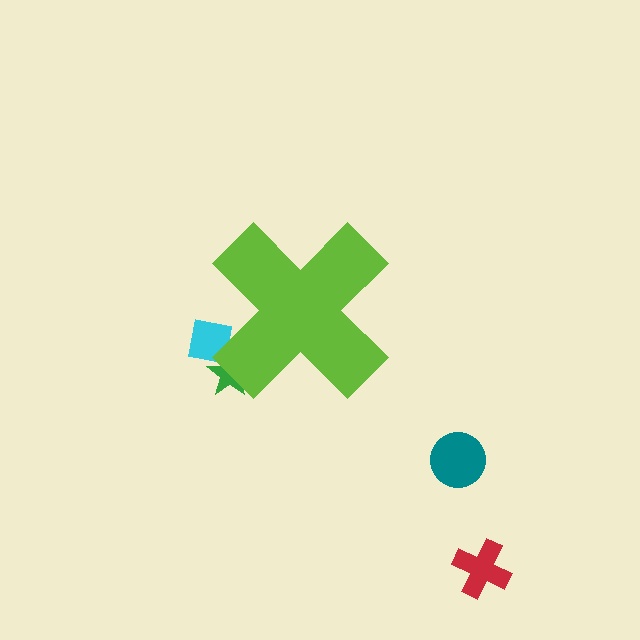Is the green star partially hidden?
Yes, the green star is partially hidden behind the lime cross.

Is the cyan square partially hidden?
Yes, the cyan square is partially hidden behind the lime cross.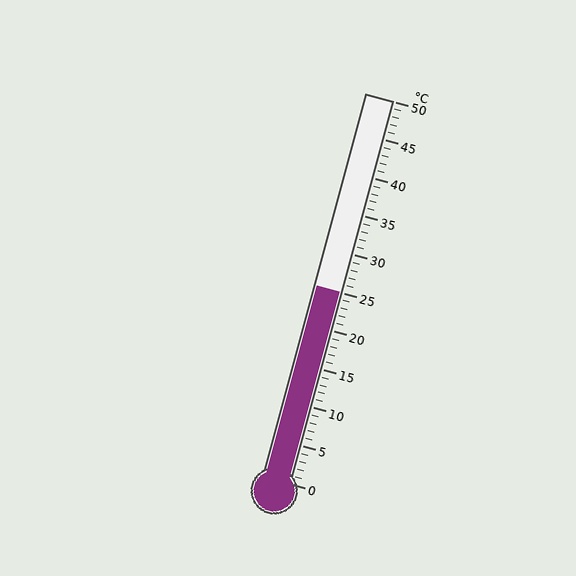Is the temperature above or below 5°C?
The temperature is above 5°C.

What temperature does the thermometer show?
The thermometer shows approximately 25°C.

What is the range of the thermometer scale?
The thermometer scale ranges from 0°C to 50°C.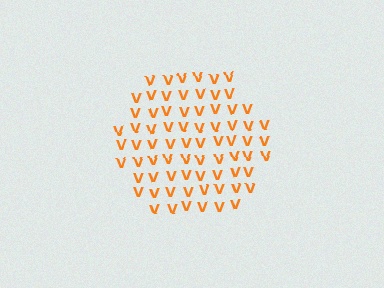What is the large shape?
The large shape is a hexagon.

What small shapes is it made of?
It is made of small letter V's.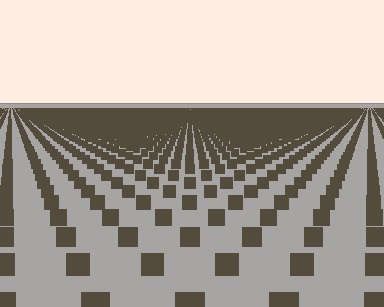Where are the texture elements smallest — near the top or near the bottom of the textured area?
Near the top.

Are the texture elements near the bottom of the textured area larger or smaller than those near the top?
Larger. Near the bottom, elements are closer to the viewer and appear at a bigger on-screen size.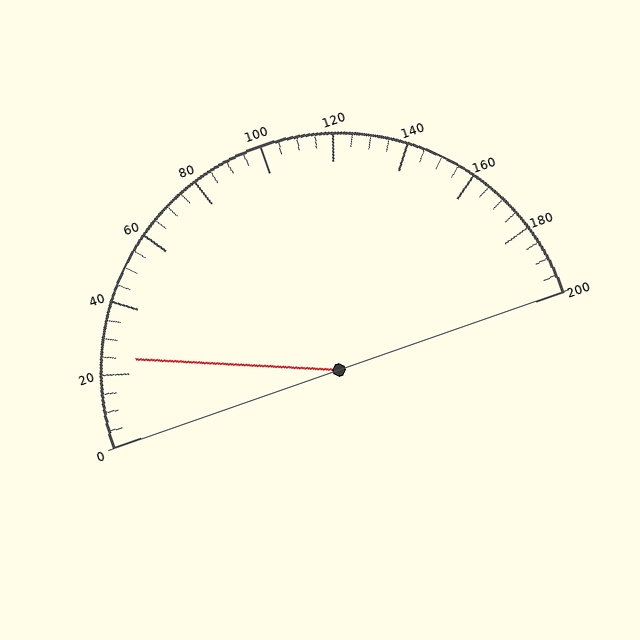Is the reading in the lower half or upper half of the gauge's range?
The reading is in the lower half of the range (0 to 200).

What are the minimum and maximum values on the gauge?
The gauge ranges from 0 to 200.